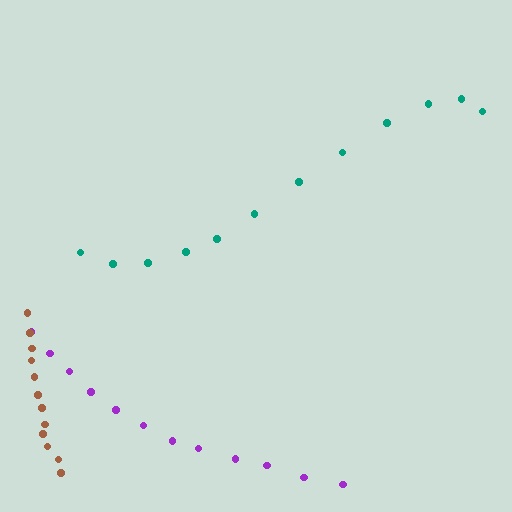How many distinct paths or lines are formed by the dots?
There are 3 distinct paths.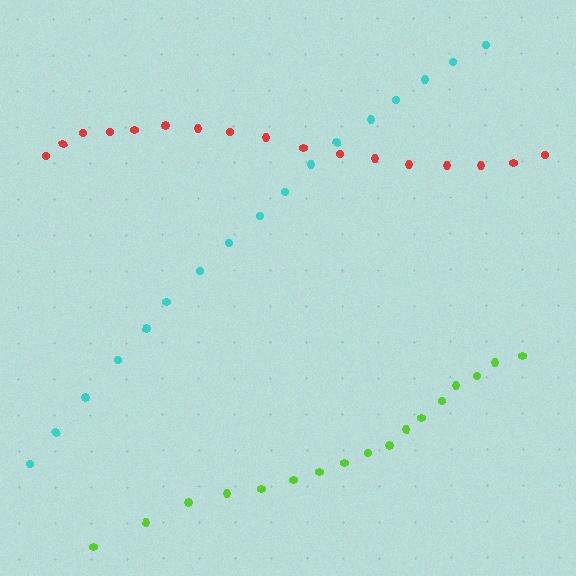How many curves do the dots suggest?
There are 3 distinct paths.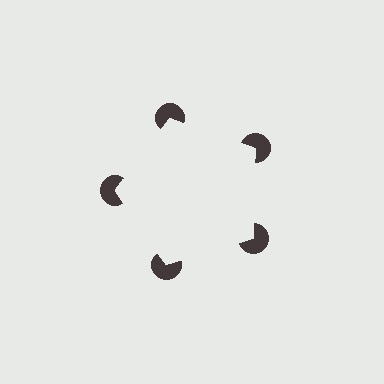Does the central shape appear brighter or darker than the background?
It typically appears slightly brighter than the background, even though no actual brightness change is drawn.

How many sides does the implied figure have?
5 sides.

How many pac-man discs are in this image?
There are 5 — one at each vertex of the illusory pentagon.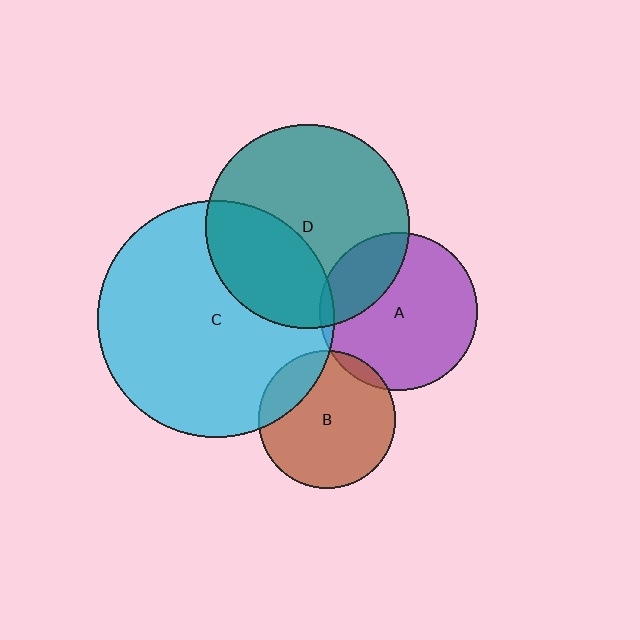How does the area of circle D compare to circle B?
Approximately 2.2 times.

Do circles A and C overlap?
Yes.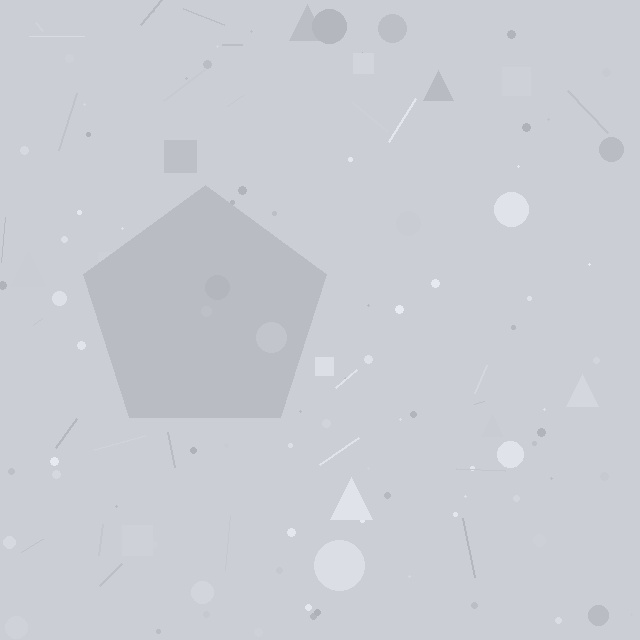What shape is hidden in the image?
A pentagon is hidden in the image.